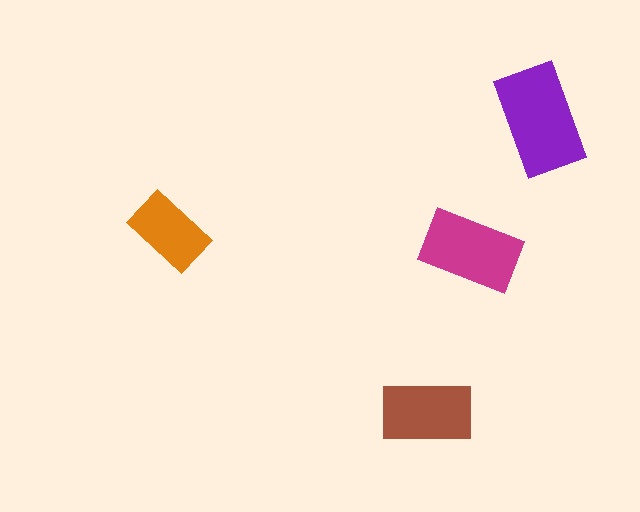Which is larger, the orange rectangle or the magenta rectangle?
The magenta one.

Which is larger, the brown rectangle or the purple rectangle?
The purple one.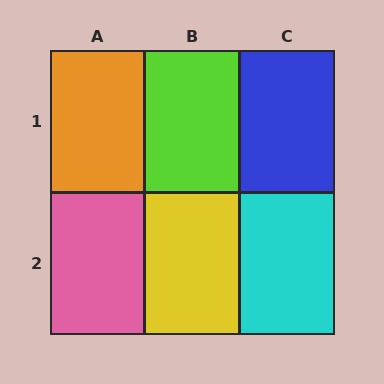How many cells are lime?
1 cell is lime.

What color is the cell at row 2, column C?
Cyan.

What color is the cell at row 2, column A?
Pink.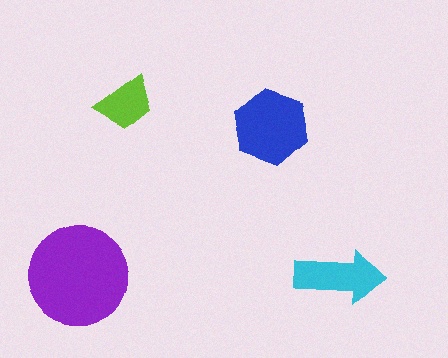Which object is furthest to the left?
The purple circle is leftmost.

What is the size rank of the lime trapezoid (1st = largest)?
4th.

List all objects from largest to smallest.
The purple circle, the blue hexagon, the cyan arrow, the lime trapezoid.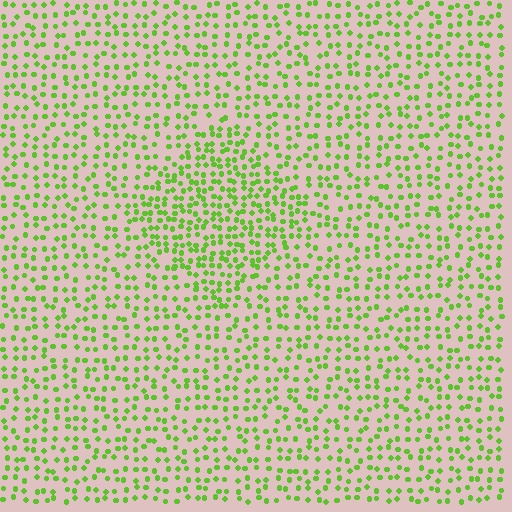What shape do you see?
I see a diamond.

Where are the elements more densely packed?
The elements are more densely packed inside the diamond boundary.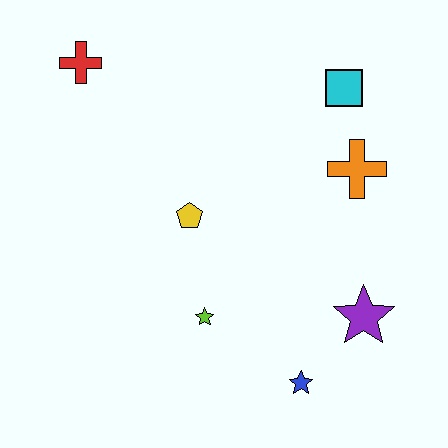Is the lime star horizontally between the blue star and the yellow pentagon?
Yes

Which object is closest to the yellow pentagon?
The lime star is closest to the yellow pentagon.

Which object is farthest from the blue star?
The red cross is farthest from the blue star.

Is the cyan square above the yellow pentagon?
Yes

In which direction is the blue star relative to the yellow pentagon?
The blue star is below the yellow pentagon.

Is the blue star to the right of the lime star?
Yes